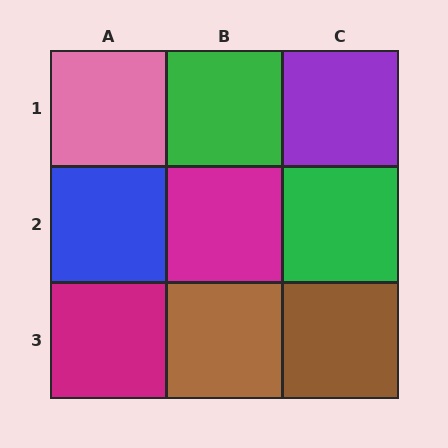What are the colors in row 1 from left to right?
Pink, green, purple.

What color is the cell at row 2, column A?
Blue.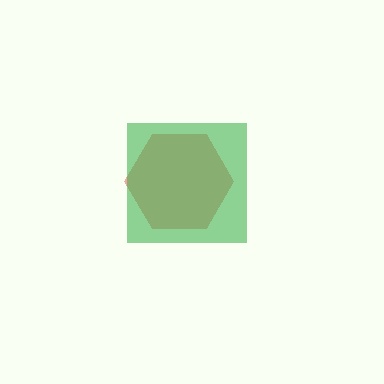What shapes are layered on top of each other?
The layered shapes are: a red hexagon, a green square.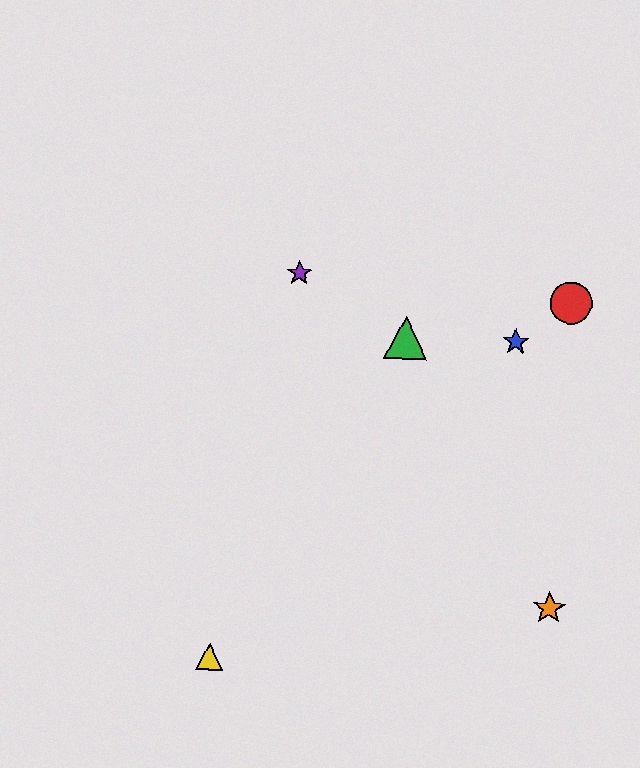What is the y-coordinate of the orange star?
The orange star is at y≈608.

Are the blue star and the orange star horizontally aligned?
No, the blue star is at y≈342 and the orange star is at y≈608.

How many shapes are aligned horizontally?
2 shapes (the blue star, the green triangle) are aligned horizontally.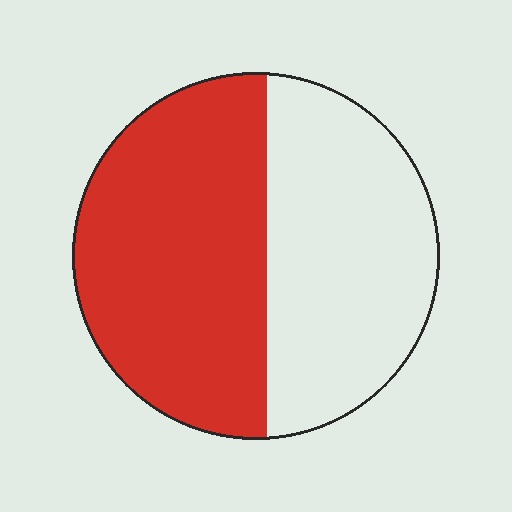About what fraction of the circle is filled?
About one half (1/2).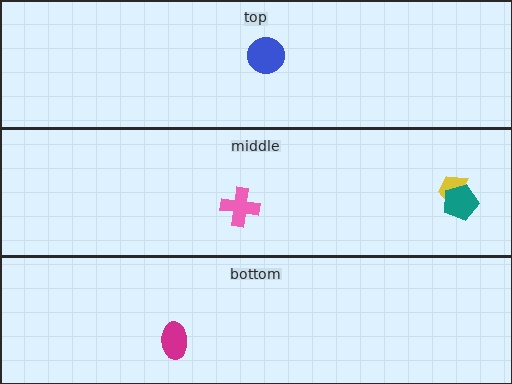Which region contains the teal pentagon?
The middle region.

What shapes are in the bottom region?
The magenta ellipse.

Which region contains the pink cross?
The middle region.